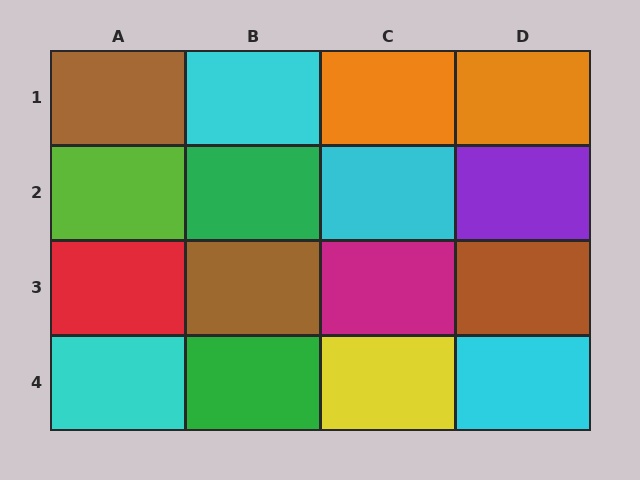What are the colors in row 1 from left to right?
Brown, cyan, orange, orange.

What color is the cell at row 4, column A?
Cyan.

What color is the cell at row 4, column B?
Green.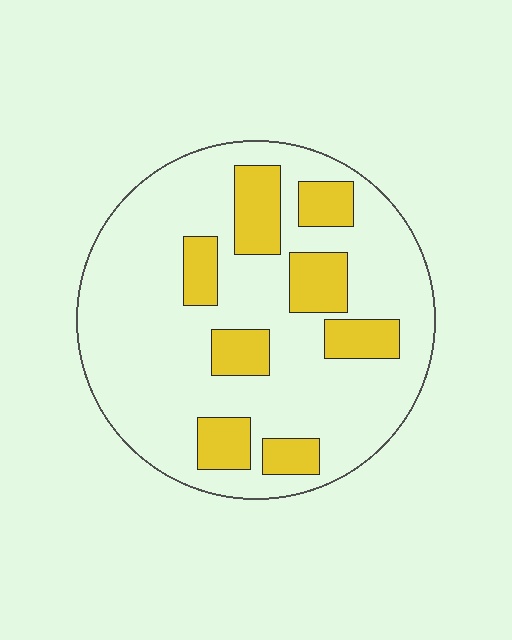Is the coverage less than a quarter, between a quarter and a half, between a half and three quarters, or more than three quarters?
Less than a quarter.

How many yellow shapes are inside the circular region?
8.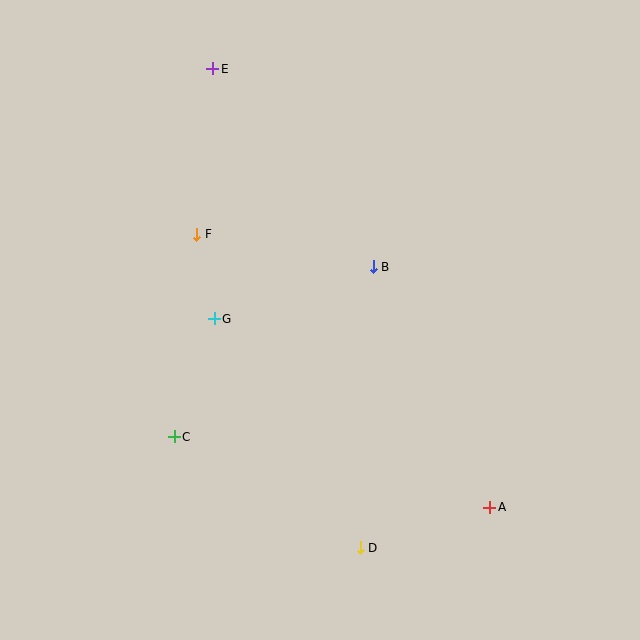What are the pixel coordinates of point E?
Point E is at (213, 69).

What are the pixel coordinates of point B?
Point B is at (373, 267).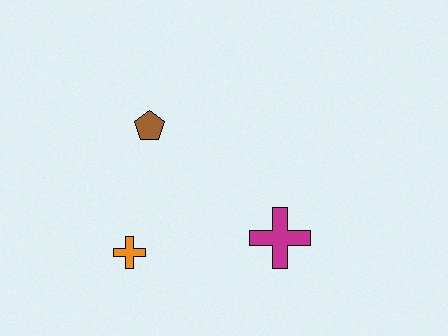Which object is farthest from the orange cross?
The magenta cross is farthest from the orange cross.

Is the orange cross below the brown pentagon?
Yes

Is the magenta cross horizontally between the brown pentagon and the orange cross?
No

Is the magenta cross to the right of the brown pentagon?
Yes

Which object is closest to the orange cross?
The brown pentagon is closest to the orange cross.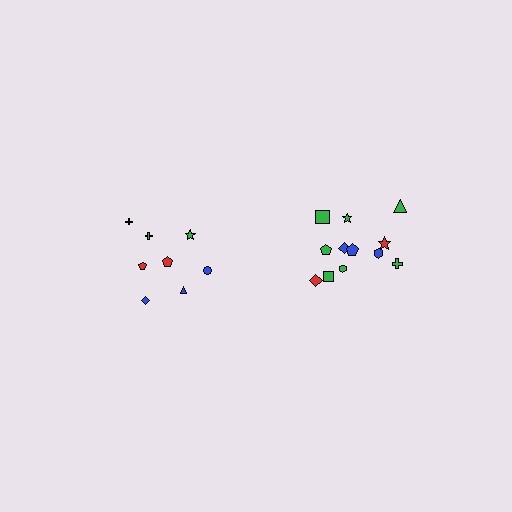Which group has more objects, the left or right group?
The right group.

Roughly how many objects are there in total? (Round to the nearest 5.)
Roughly 20 objects in total.